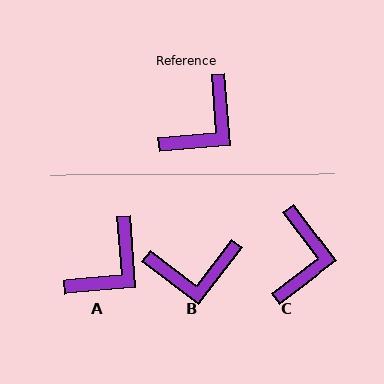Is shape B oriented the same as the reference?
No, it is off by about 42 degrees.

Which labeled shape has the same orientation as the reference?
A.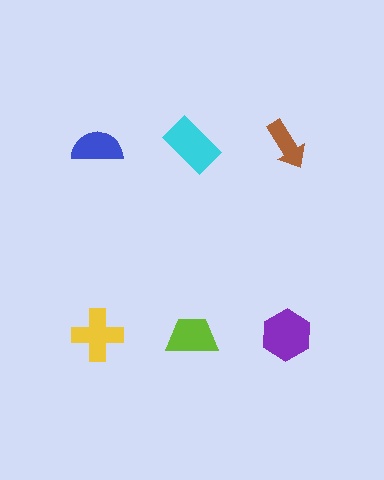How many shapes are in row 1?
3 shapes.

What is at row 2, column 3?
A purple hexagon.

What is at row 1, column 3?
A brown arrow.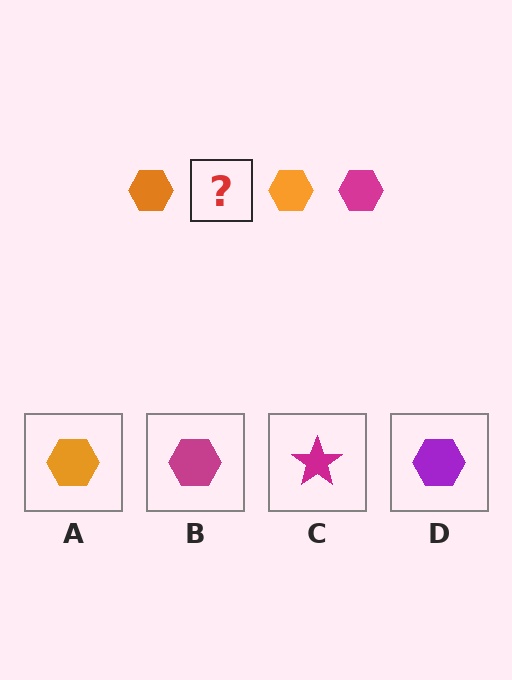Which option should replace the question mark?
Option B.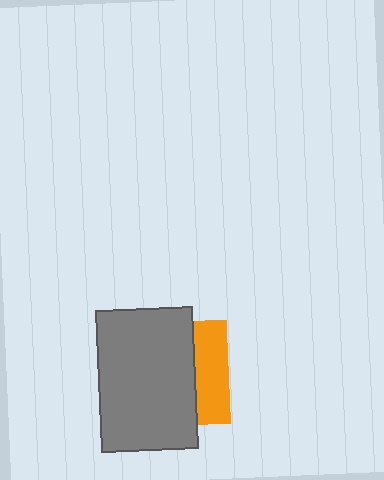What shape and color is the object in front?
The object in front is a gray rectangle.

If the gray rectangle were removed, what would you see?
You would see the complete orange square.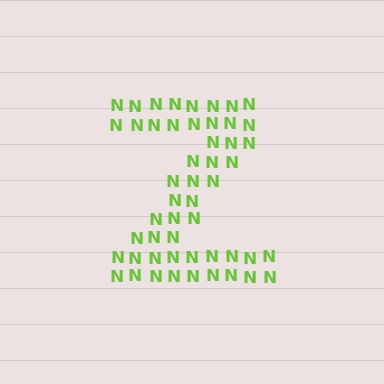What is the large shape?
The large shape is the letter Z.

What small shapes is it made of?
It is made of small letter N's.